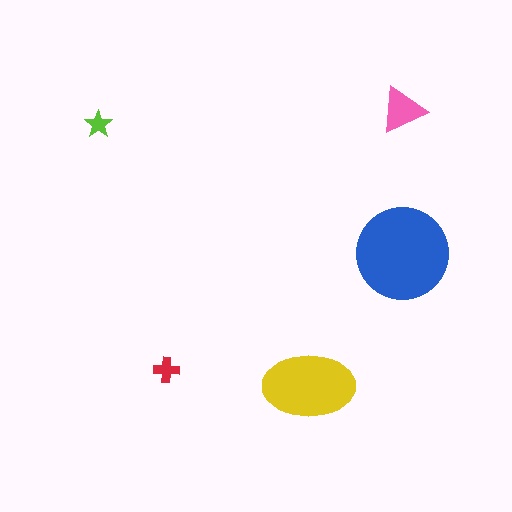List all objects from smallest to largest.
The lime star, the red cross, the pink triangle, the yellow ellipse, the blue circle.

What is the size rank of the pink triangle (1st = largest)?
3rd.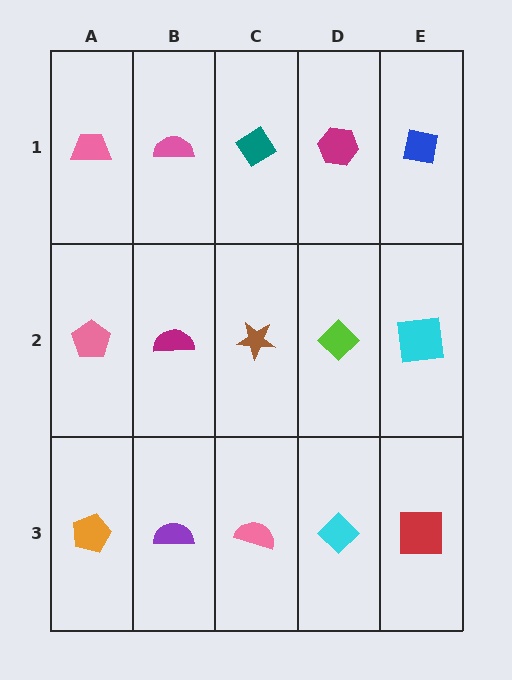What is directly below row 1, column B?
A magenta semicircle.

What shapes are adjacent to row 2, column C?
A teal diamond (row 1, column C), a pink semicircle (row 3, column C), a magenta semicircle (row 2, column B), a lime diamond (row 2, column D).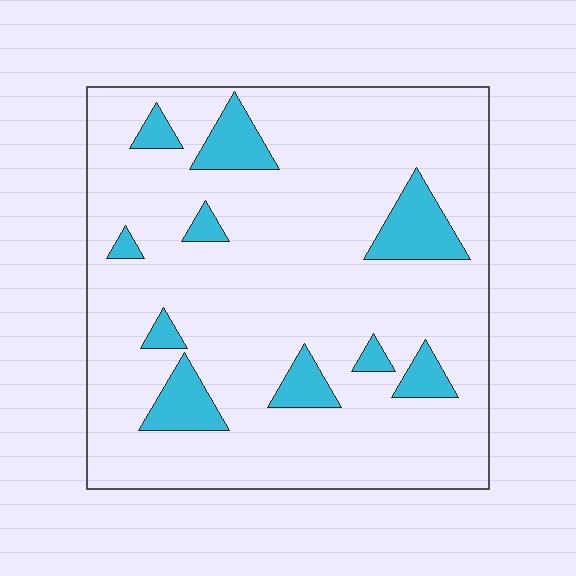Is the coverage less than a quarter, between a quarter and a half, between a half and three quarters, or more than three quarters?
Less than a quarter.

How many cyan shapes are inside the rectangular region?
10.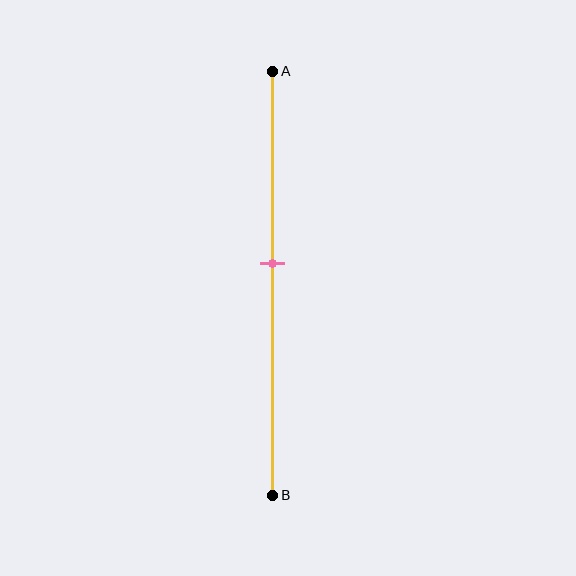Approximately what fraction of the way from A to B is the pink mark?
The pink mark is approximately 45% of the way from A to B.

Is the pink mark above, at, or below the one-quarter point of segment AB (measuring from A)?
The pink mark is below the one-quarter point of segment AB.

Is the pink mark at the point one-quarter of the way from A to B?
No, the mark is at about 45% from A, not at the 25% one-quarter point.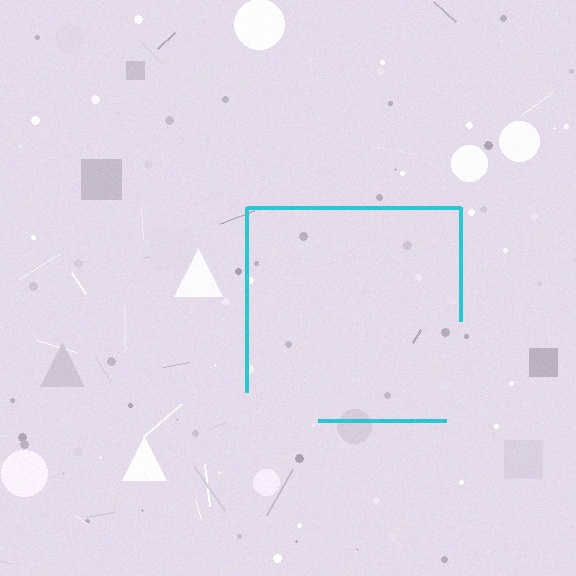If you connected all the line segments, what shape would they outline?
They would outline a square.